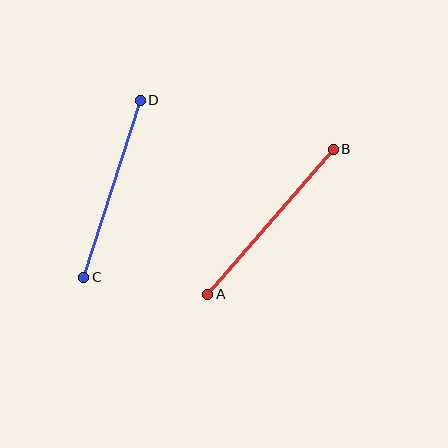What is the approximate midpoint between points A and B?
The midpoint is at approximately (270, 222) pixels.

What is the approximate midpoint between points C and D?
The midpoint is at approximately (112, 189) pixels.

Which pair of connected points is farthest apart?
Points A and B are farthest apart.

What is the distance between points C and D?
The distance is approximately 186 pixels.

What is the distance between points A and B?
The distance is approximately 192 pixels.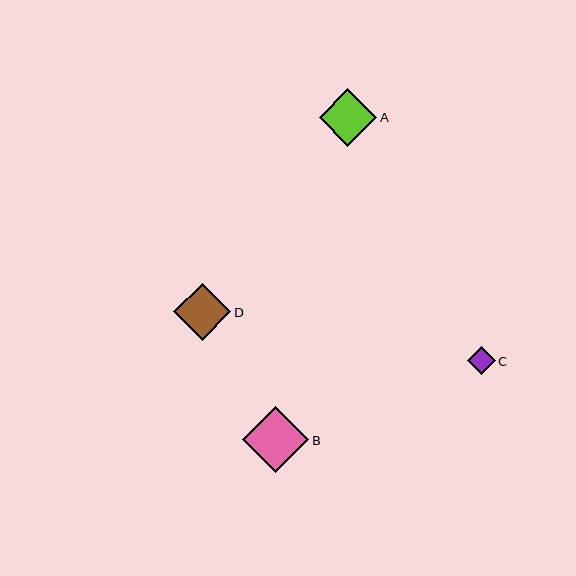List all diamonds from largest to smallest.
From largest to smallest: B, A, D, C.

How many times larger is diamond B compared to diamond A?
Diamond B is approximately 1.2 times the size of diamond A.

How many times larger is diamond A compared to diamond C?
Diamond A is approximately 2.1 times the size of diamond C.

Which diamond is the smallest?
Diamond C is the smallest with a size of approximately 28 pixels.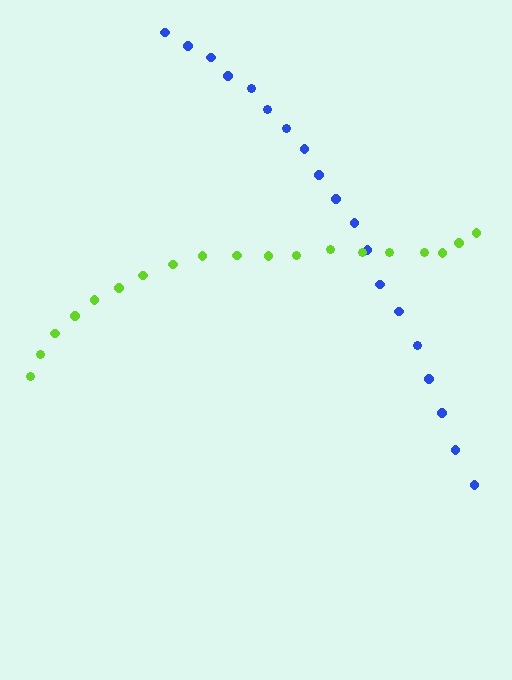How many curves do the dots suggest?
There are 2 distinct paths.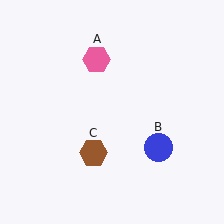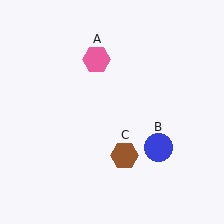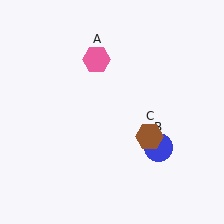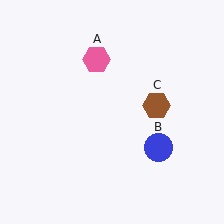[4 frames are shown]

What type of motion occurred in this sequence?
The brown hexagon (object C) rotated counterclockwise around the center of the scene.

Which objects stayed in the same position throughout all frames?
Pink hexagon (object A) and blue circle (object B) remained stationary.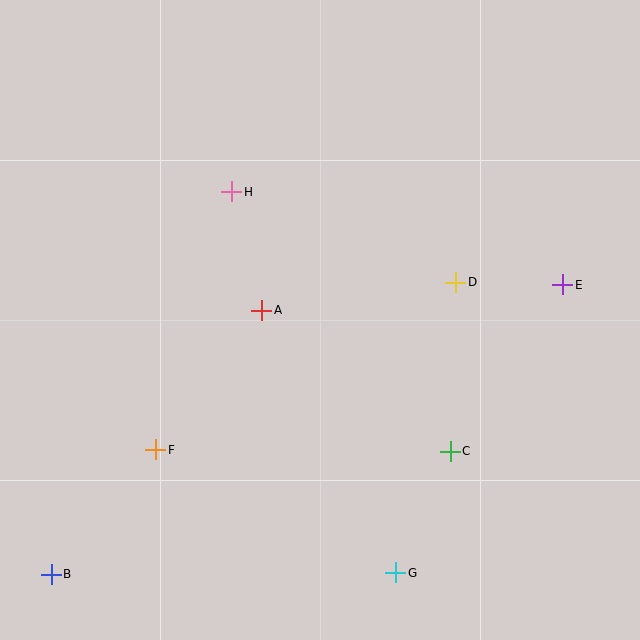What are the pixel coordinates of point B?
Point B is at (51, 574).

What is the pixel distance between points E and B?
The distance between E and B is 588 pixels.